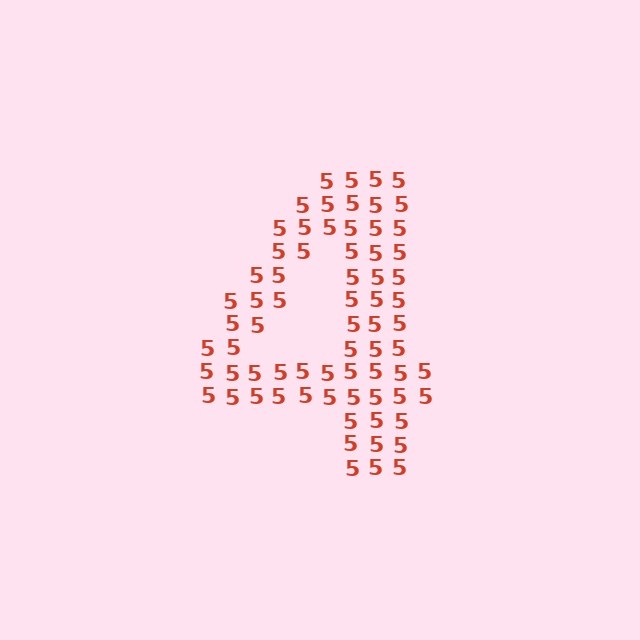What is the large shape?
The large shape is the digit 4.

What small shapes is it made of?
It is made of small digit 5's.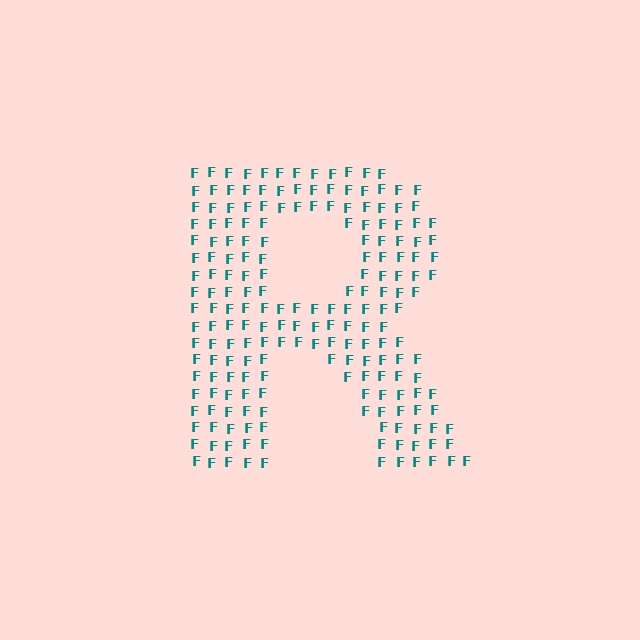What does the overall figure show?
The overall figure shows the letter R.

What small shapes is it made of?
It is made of small letter F's.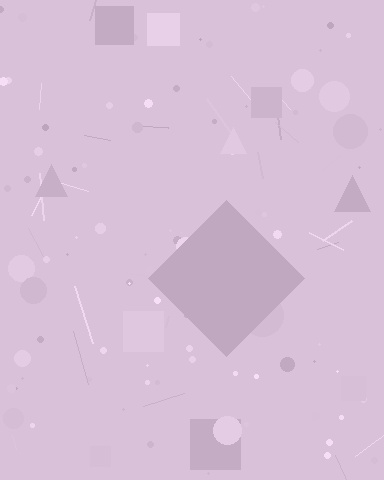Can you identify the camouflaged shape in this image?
The camouflaged shape is a diamond.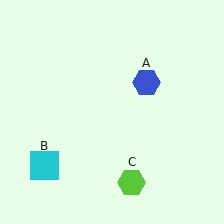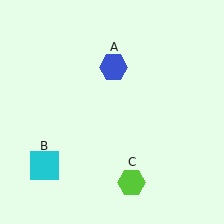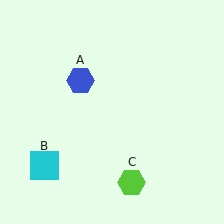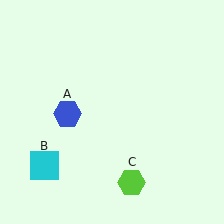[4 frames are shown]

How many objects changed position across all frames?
1 object changed position: blue hexagon (object A).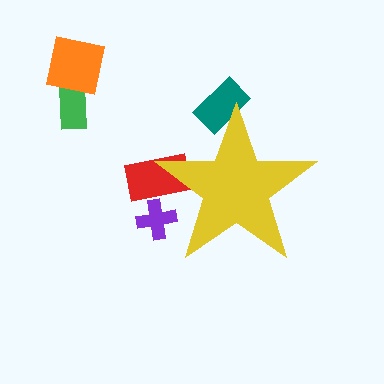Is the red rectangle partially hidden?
Yes, the red rectangle is partially hidden behind the yellow star.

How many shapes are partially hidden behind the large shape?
3 shapes are partially hidden.